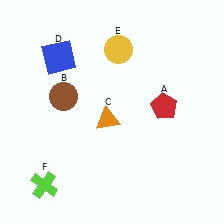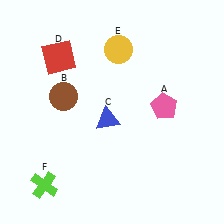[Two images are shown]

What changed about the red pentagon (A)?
In Image 1, A is red. In Image 2, it changed to pink.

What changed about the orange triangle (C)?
In Image 1, C is orange. In Image 2, it changed to blue.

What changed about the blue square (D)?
In Image 1, D is blue. In Image 2, it changed to red.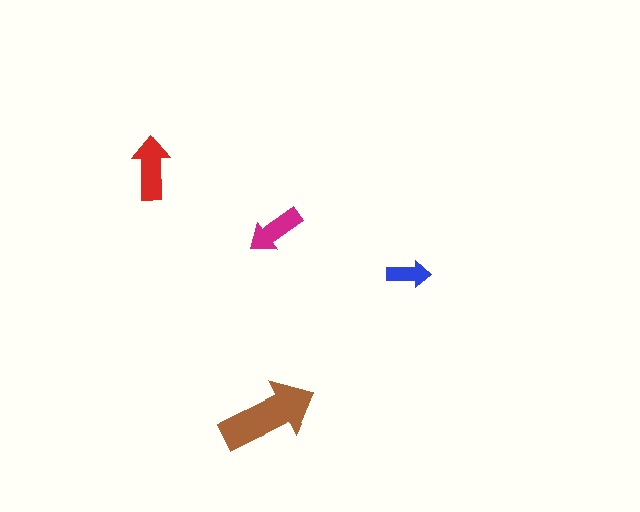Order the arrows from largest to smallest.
the brown one, the red one, the magenta one, the blue one.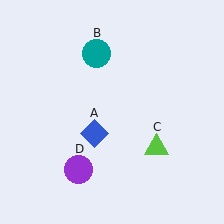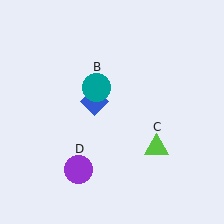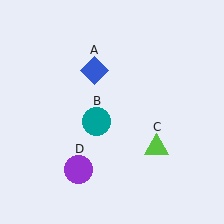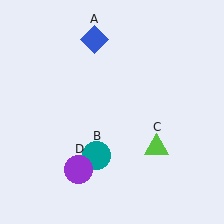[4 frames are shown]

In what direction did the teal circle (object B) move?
The teal circle (object B) moved down.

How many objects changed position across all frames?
2 objects changed position: blue diamond (object A), teal circle (object B).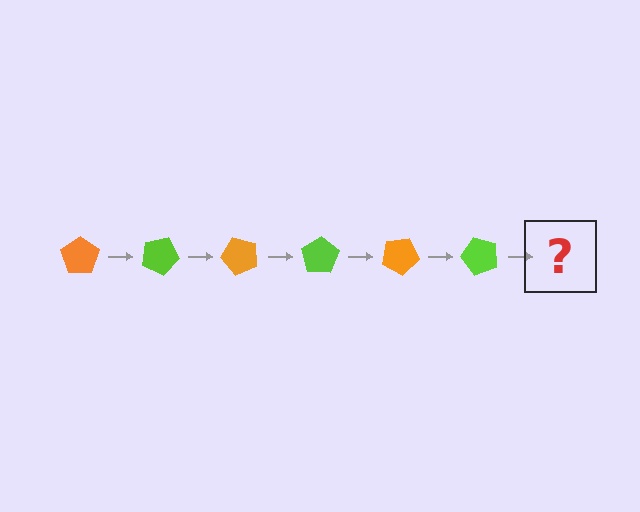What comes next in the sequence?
The next element should be an orange pentagon, rotated 150 degrees from the start.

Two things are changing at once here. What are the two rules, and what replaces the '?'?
The two rules are that it rotates 25 degrees each step and the color cycles through orange and lime. The '?' should be an orange pentagon, rotated 150 degrees from the start.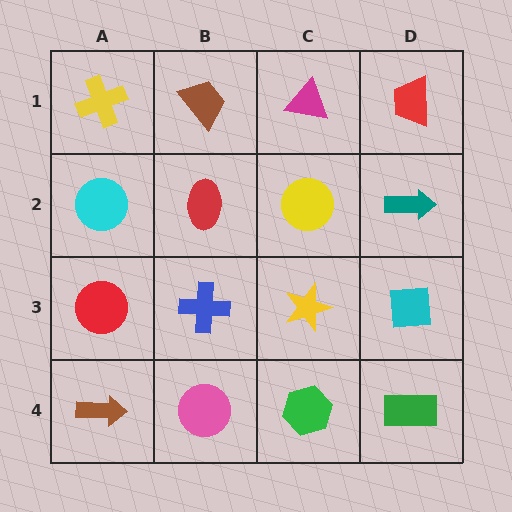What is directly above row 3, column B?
A red ellipse.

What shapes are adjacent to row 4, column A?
A red circle (row 3, column A), a pink circle (row 4, column B).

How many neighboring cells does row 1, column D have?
2.